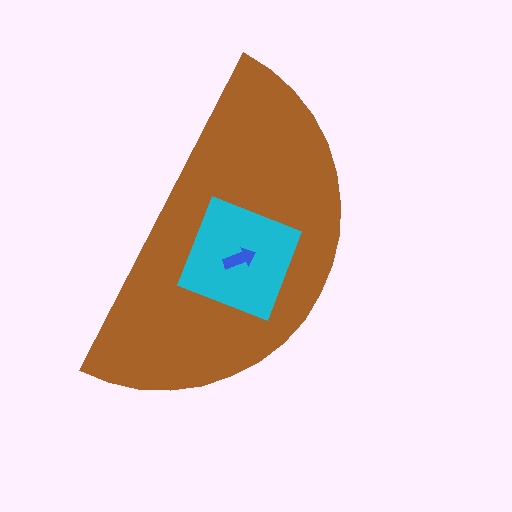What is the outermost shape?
The brown semicircle.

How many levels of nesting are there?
3.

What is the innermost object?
The blue arrow.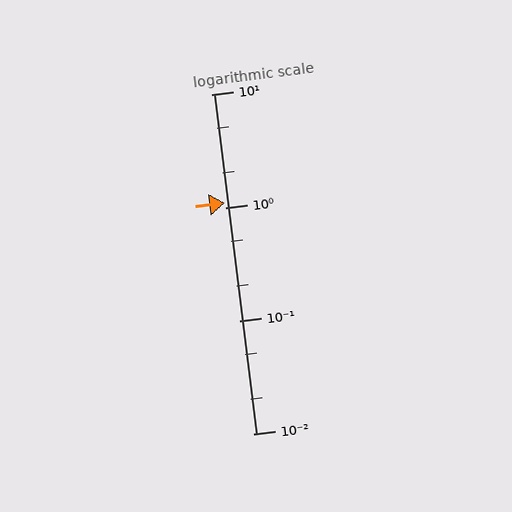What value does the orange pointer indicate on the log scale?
The pointer indicates approximately 1.1.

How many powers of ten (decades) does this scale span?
The scale spans 3 decades, from 0.01 to 10.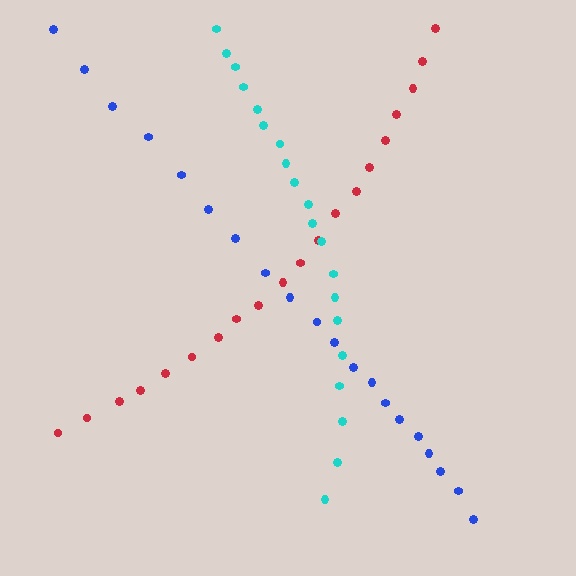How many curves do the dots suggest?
There are 3 distinct paths.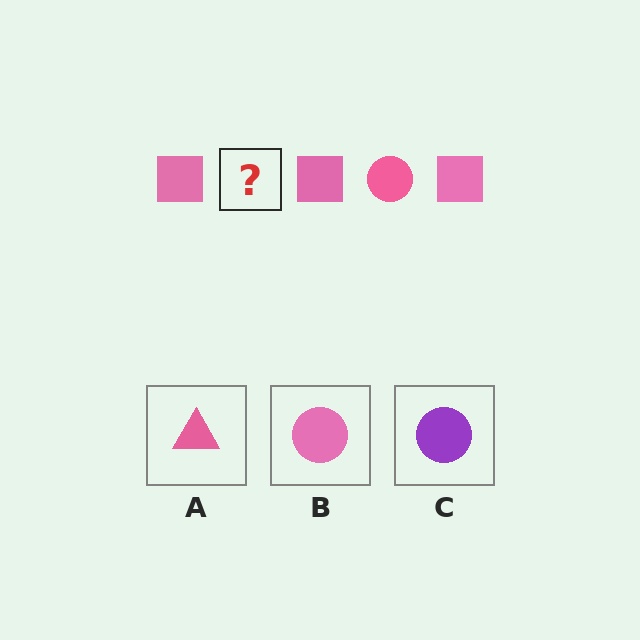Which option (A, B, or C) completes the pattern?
B.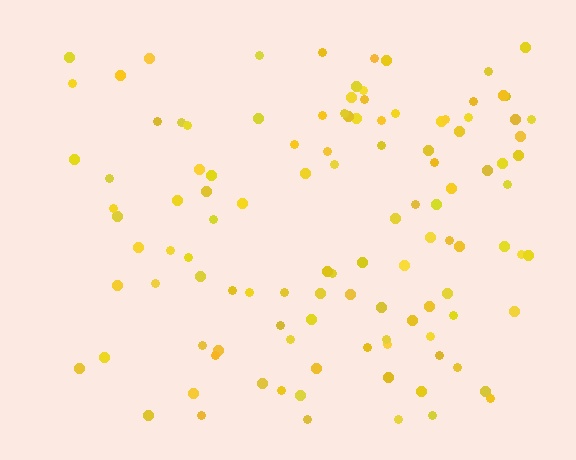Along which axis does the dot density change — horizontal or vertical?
Horizontal.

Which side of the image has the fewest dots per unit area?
The left.